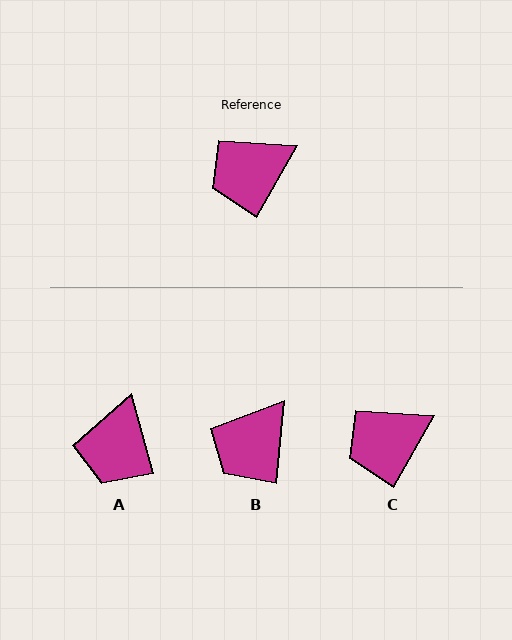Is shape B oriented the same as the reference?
No, it is off by about 24 degrees.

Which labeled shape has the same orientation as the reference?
C.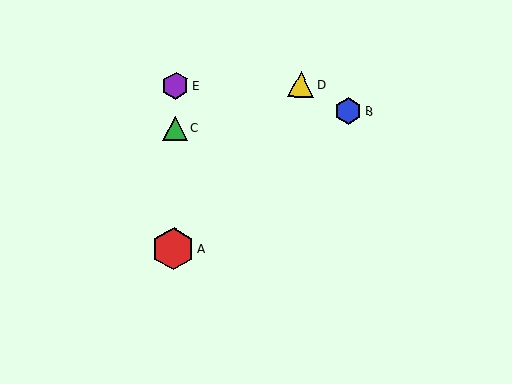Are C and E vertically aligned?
Yes, both are at x≈175.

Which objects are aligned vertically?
Objects A, C, E are aligned vertically.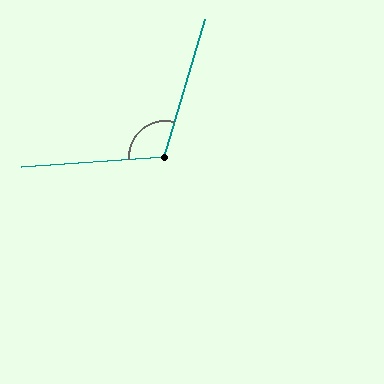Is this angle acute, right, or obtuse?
It is obtuse.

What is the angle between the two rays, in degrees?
Approximately 110 degrees.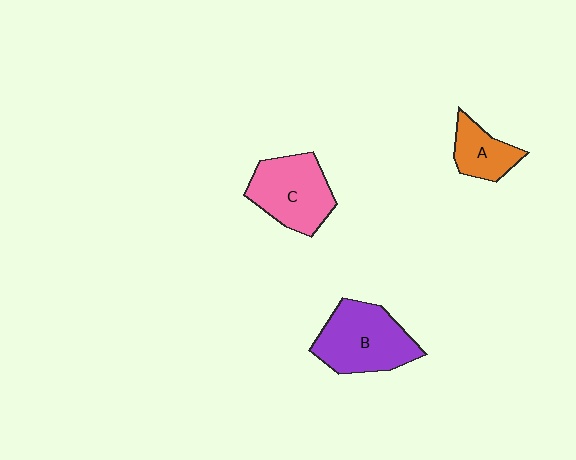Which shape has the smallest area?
Shape A (orange).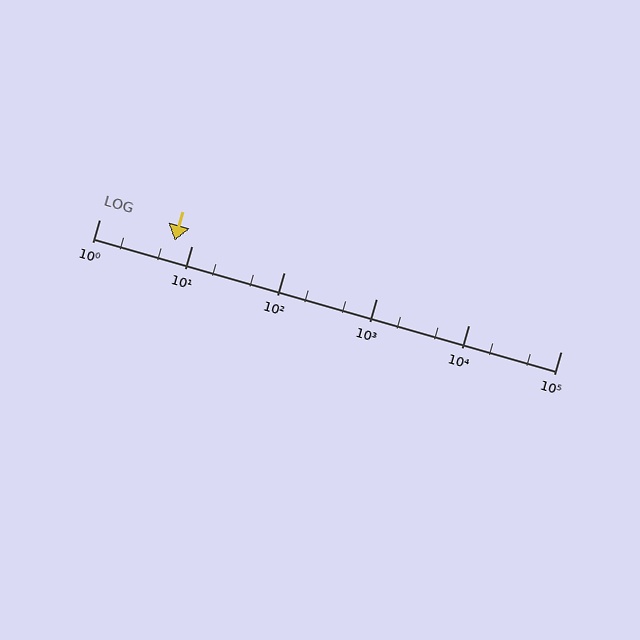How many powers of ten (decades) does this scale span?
The scale spans 5 decades, from 1 to 100000.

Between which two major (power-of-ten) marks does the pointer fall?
The pointer is between 1 and 10.